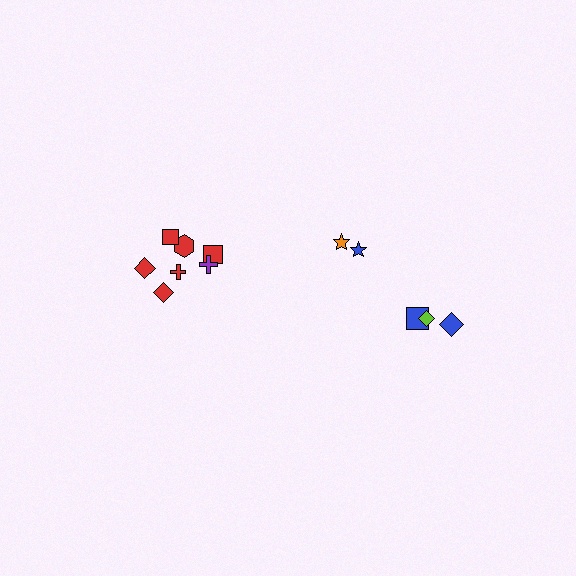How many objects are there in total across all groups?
There are 12 objects.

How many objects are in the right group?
There are 5 objects.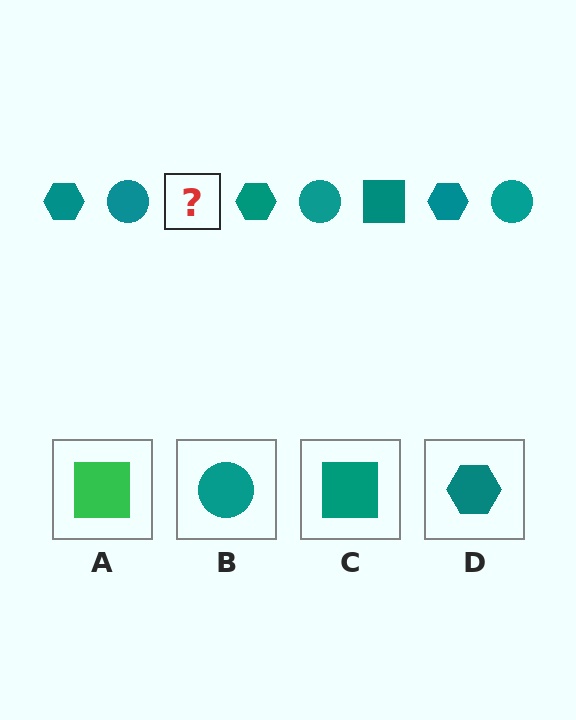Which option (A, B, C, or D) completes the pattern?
C.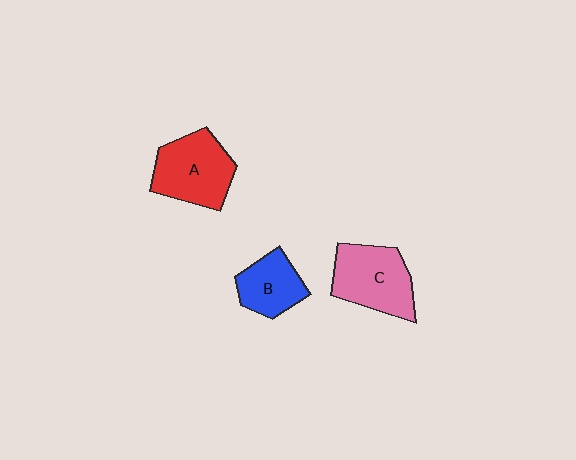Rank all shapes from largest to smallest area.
From largest to smallest: C (pink), A (red), B (blue).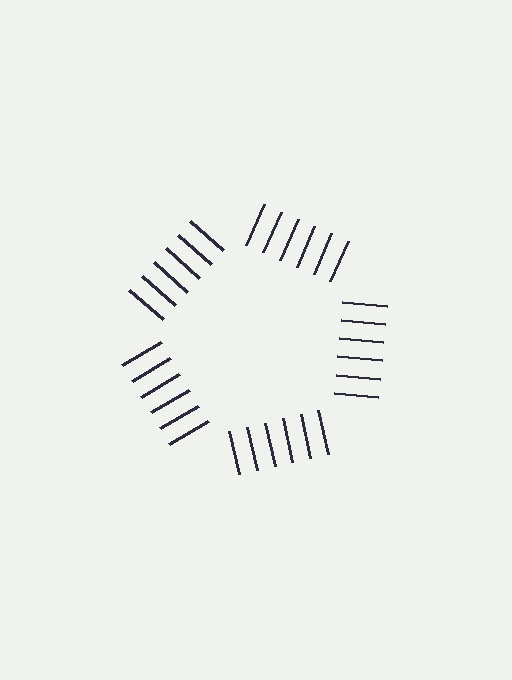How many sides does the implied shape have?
5 sides — the line-ends trace a pentagon.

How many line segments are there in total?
30 — 6 along each of the 5 edges.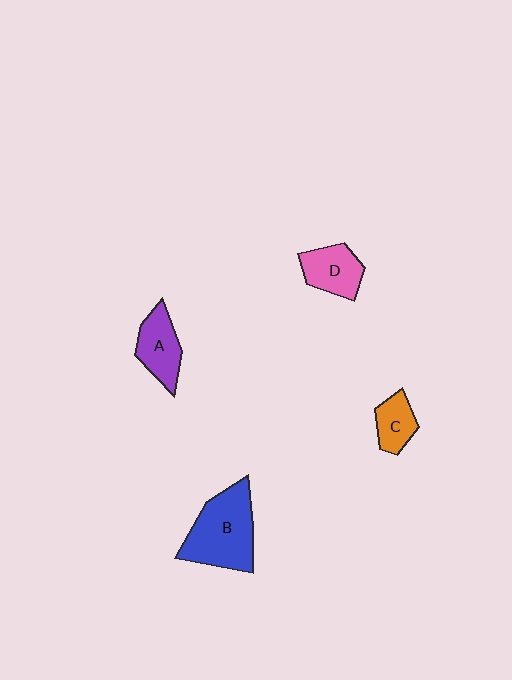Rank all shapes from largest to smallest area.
From largest to smallest: B (blue), A (purple), D (pink), C (orange).